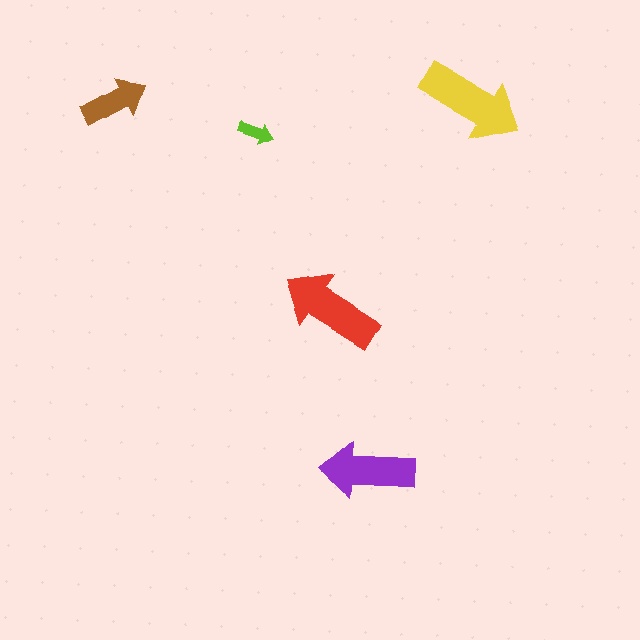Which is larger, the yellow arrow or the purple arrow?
The yellow one.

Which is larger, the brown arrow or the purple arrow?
The purple one.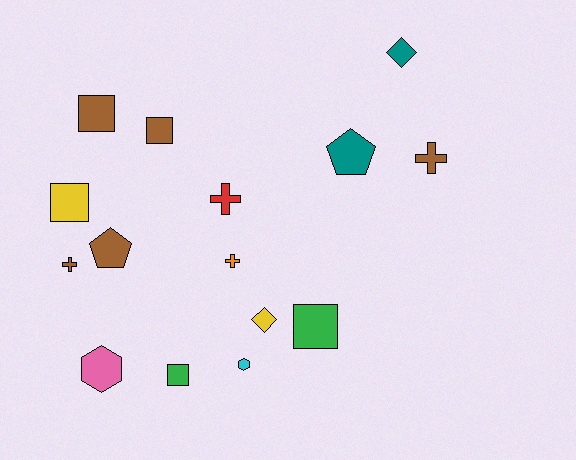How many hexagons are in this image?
There are 2 hexagons.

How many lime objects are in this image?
There are no lime objects.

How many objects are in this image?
There are 15 objects.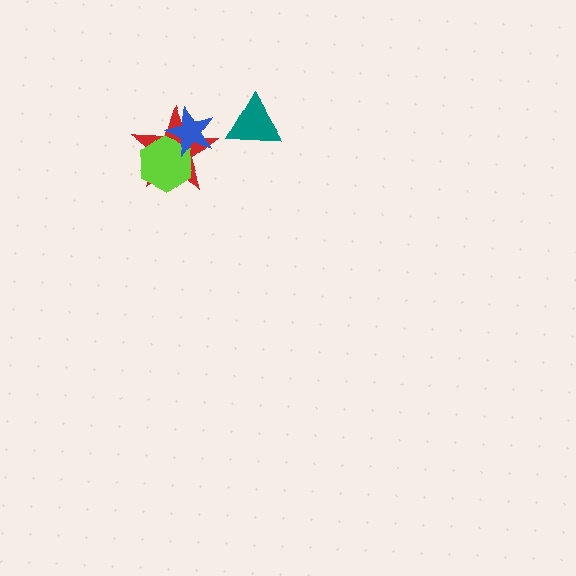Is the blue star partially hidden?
No, no other shape covers it.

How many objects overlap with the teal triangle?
0 objects overlap with the teal triangle.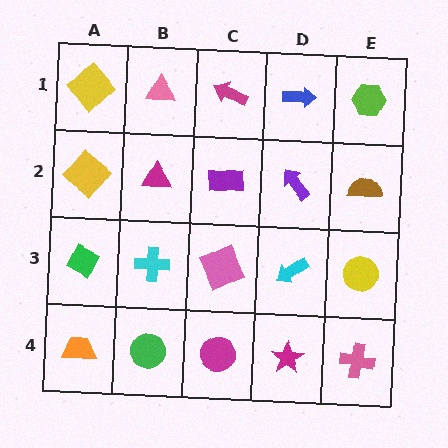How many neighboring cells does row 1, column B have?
3.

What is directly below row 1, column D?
A purple arrow.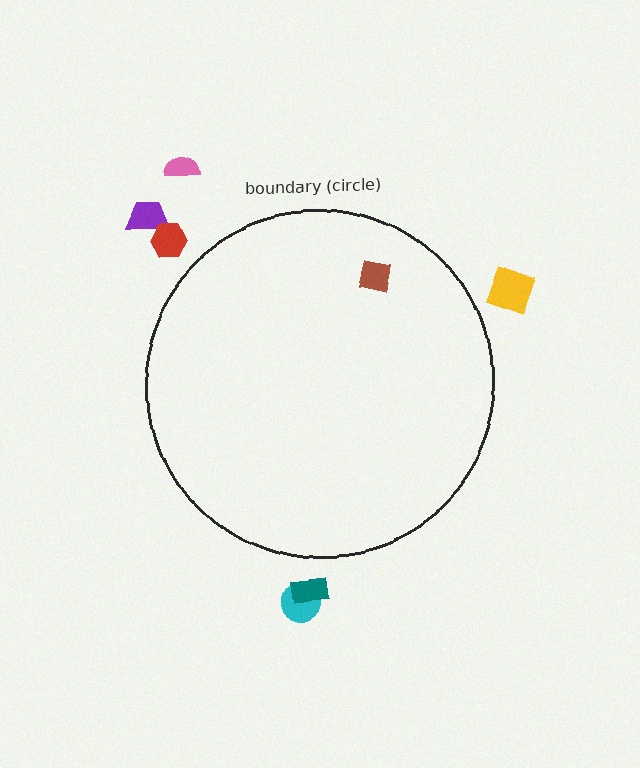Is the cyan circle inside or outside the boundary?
Outside.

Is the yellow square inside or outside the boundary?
Outside.